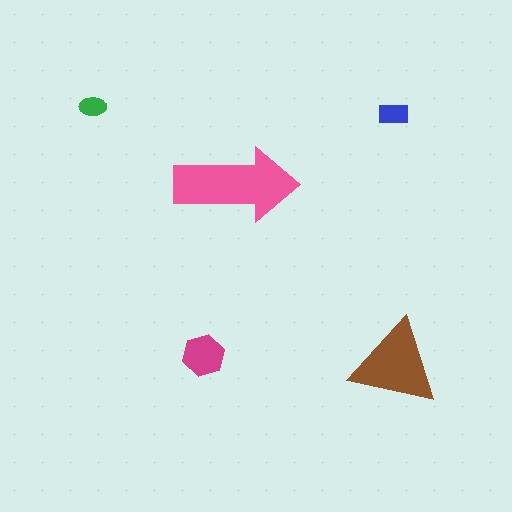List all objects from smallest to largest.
The green ellipse, the blue rectangle, the magenta hexagon, the brown triangle, the pink arrow.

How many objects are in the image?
There are 5 objects in the image.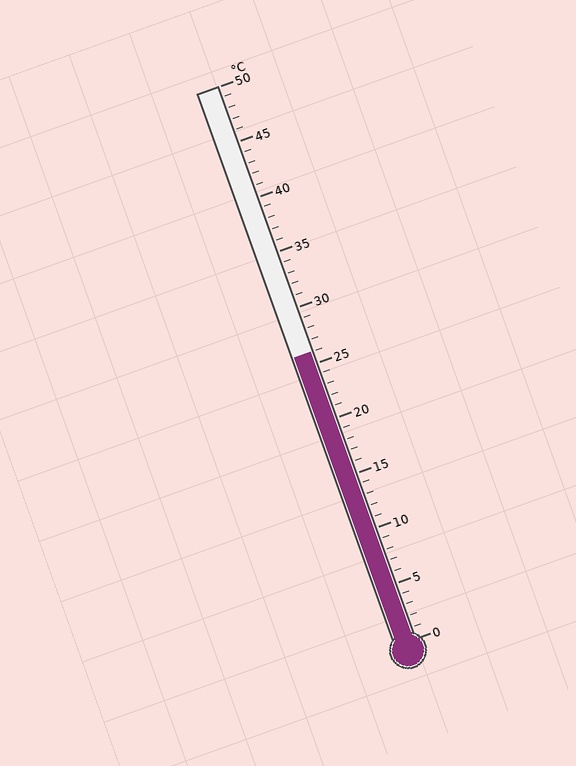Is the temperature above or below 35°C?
The temperature is below 35°C.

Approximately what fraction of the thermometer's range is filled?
The thermometer is filled to approximately 50% of its range.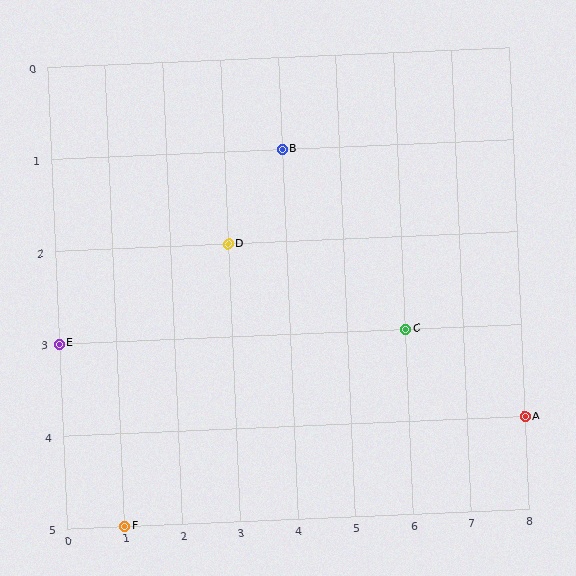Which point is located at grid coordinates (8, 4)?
Point A is at (8, 4).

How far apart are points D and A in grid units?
Points D and A are 5 columns and 2 rows apart (about 5.4 grid units diagonally).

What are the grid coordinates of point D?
Point D is at grid coordinates (3, 2).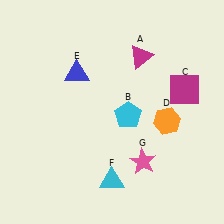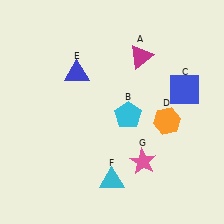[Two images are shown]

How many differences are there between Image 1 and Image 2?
There is 1 difference between the two images.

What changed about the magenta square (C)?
In Image 1, C is magenta. In Image 2, it changed to blue.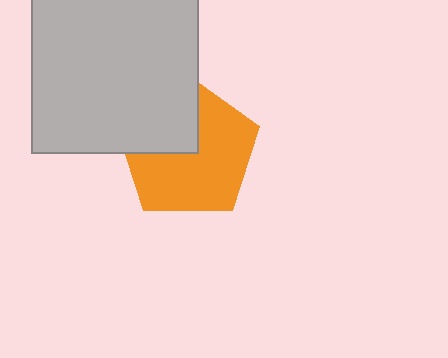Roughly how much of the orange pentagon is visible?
Most of it is visible (roughly 67%).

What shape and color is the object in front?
The object in front is a light gray rectangle.